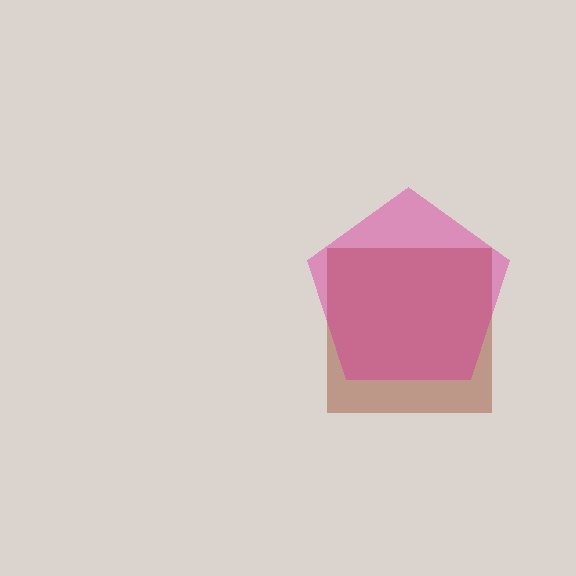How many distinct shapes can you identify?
There are 2 distinct shapes: a brown square, a magenta pentagon.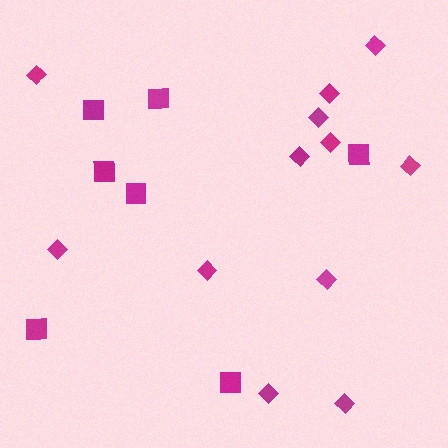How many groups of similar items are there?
There are 2 groups: one group of diamonds (12) and one group of squares (7).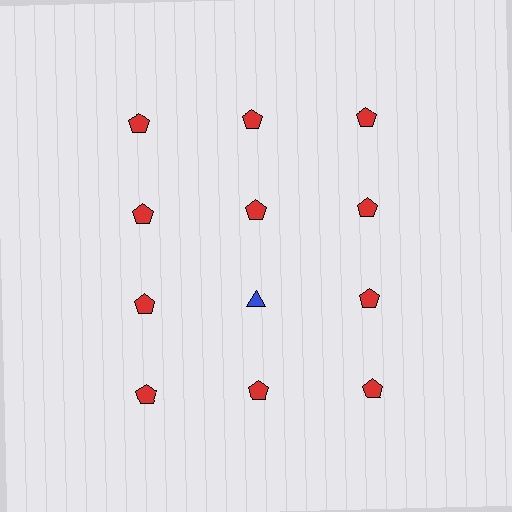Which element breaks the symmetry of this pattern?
The blue triangle in the third row, second from left column breaks the symmetry. All other shapes are red pentagons.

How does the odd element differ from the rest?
It differs in both color (blue instead of red) and shape (triangle instead of pentagon).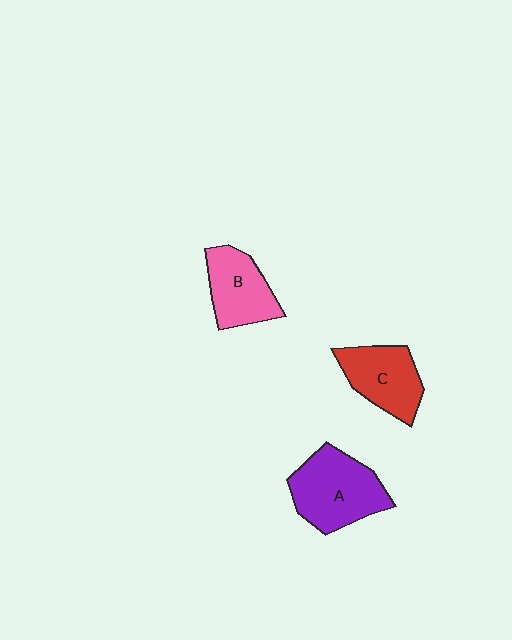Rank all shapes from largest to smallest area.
From largest to smallest: A (purple), C (red), B (pink).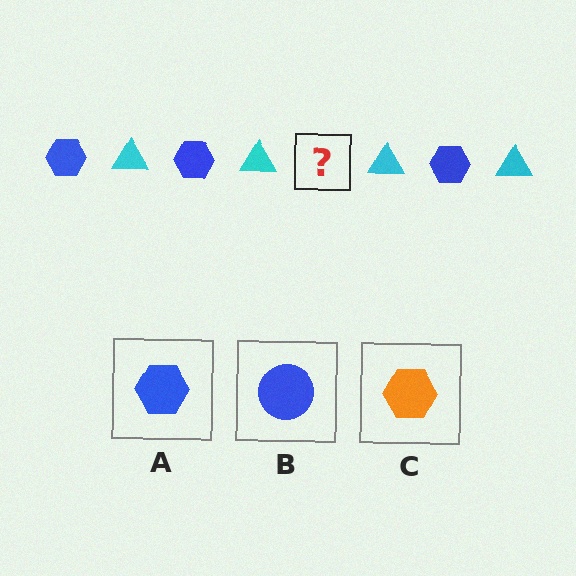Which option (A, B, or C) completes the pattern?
A.